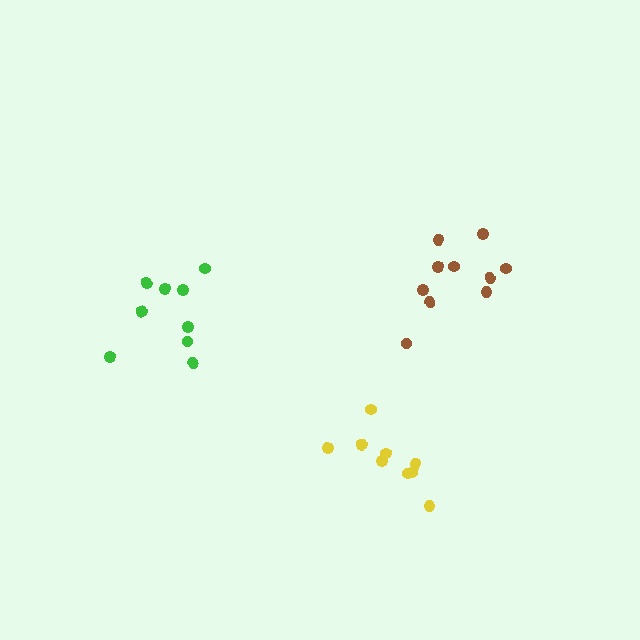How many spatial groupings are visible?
There are 3 spatial groupings.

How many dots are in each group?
Group 1: 9 dots, Group 2: 9 dots, Group 3: 10 dots (28 total).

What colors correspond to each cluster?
The clusters are colored: yellow, green, brown.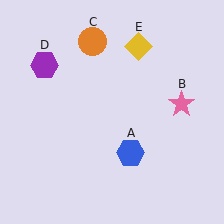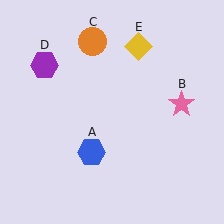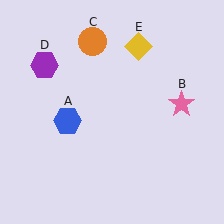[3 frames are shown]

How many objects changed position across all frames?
1 object changed position: blue hexagon (object A).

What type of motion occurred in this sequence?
The blue hexagon (object A) rotated clockwise around the center of the scene.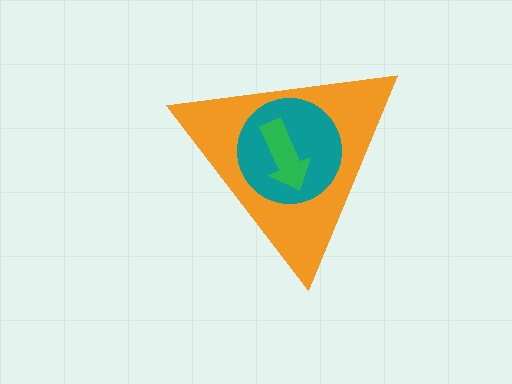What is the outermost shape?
The orange triangle.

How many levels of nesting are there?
3.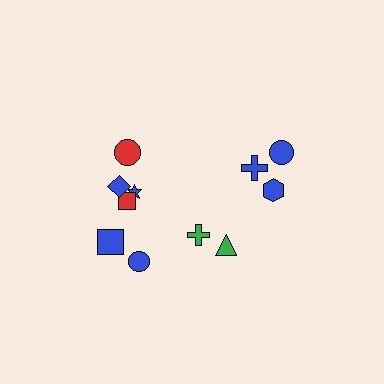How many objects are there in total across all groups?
There are 11 objects.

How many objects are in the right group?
There are 4 objects.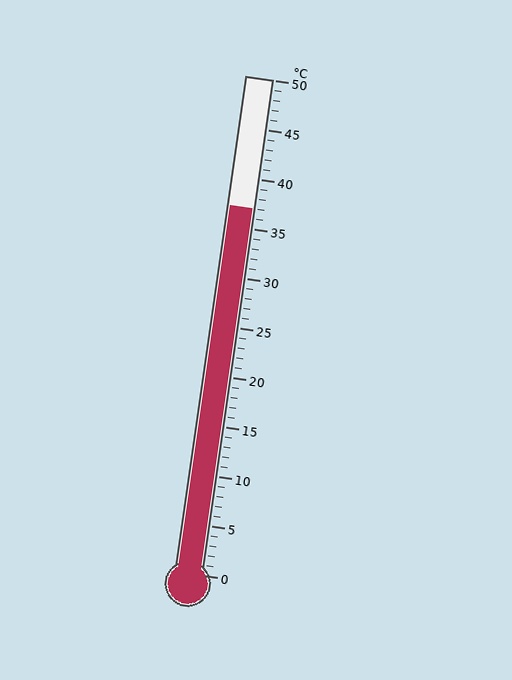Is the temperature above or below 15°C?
The temperature is above 15°C.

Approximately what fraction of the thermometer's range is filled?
The thermometer is filled to approximately 75% of its range.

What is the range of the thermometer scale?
The thermometer scale ranges from 0°C to 50°C.